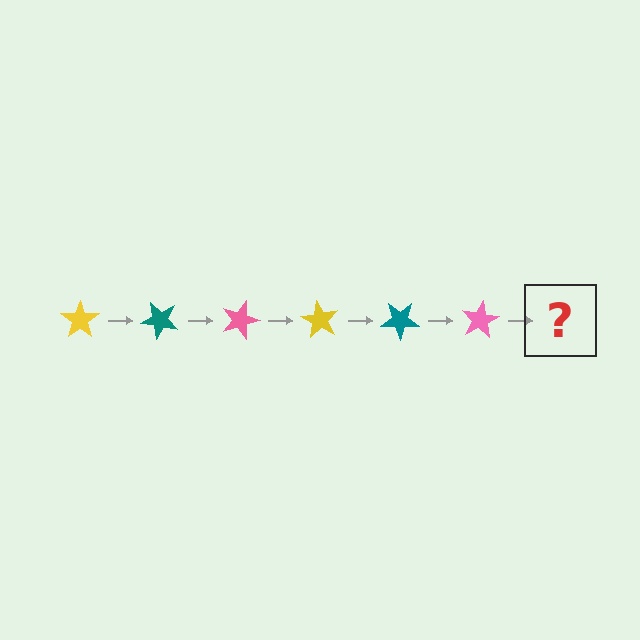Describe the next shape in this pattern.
It should be a yellow star, rotated 270 degrees from the start.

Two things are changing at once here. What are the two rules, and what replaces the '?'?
The two rules are that it rotates 45 degrees each step and the color cycles through yellow, teal, and pink. The '?' should be a yellow star, rotated 270 degrees from the start.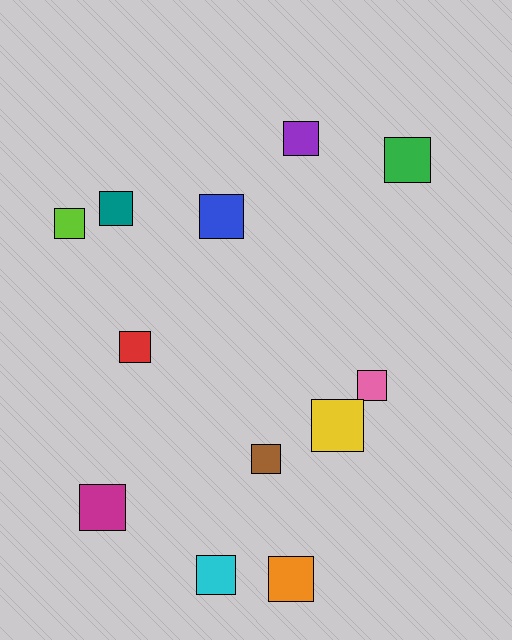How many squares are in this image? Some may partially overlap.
There are 12 squares.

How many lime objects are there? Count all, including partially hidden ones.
There is 1 lime object.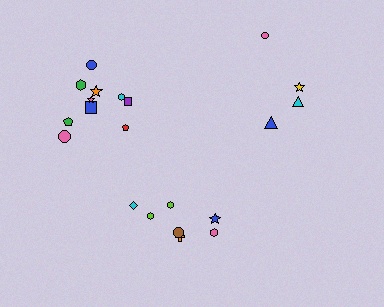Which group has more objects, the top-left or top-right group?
The top-left group.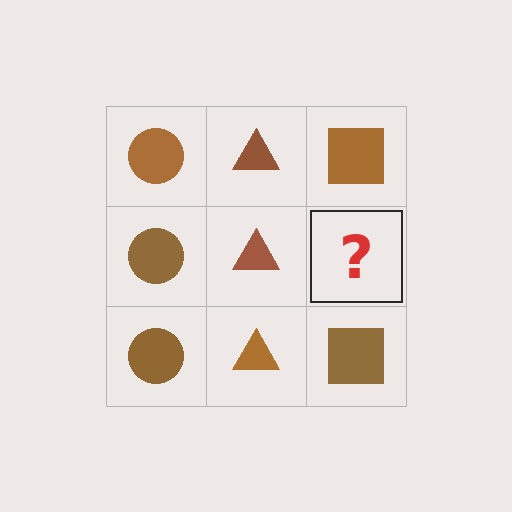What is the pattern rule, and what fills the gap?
The rule is that each column has a consistent shape. The gap should be filled with a brown square.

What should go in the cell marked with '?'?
The missing cell should contain a brown square.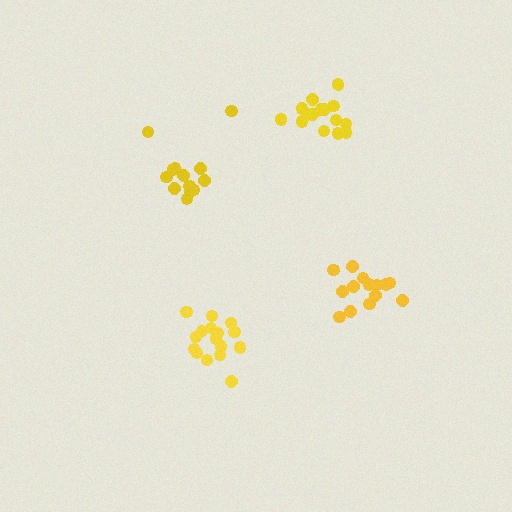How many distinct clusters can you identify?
There are 4 distinct clusters.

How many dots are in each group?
Group 1: 13 dots, Group 2: 15 dots, Group 3: 16 dots, Group 4: 14 dots (58 total).